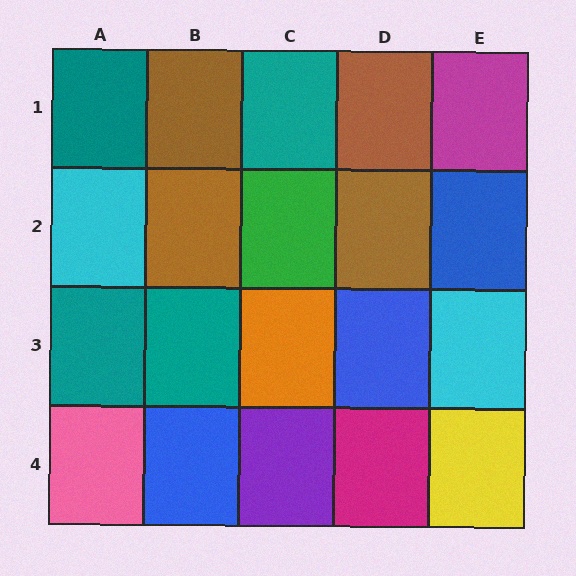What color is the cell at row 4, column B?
Blue.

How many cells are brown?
4 cells are brown.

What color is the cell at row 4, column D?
Magenta.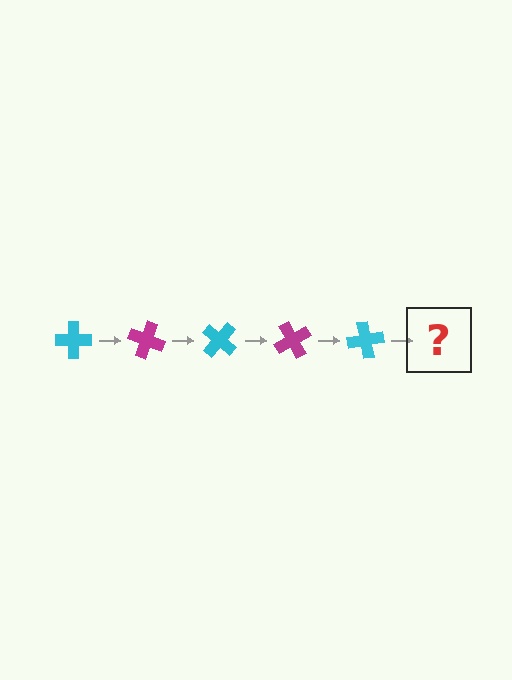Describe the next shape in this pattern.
It should be a magenta cross, rotated 100 degrees from the start.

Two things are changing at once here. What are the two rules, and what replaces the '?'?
The two rules are that it rotates 20 degrees each step and the color cycles through cyan and magenta. The '?' should be a magenta cross, rotated 100 degrees from the start.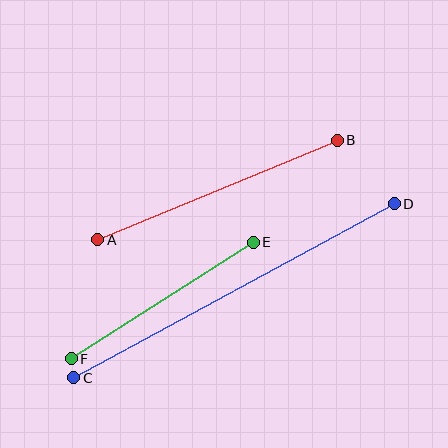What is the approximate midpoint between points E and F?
The midpoint is at approximately (162, 301) pixels.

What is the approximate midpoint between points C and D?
The midpoint is at approximately (234, 291) pixels.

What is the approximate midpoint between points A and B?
The midpoint is at approximately (217, 190) pixels.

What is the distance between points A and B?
The distance is approximately 260 pixels.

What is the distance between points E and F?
The distance is approximately 216 pixels.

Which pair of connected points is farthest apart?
Points C and D are farthest apart.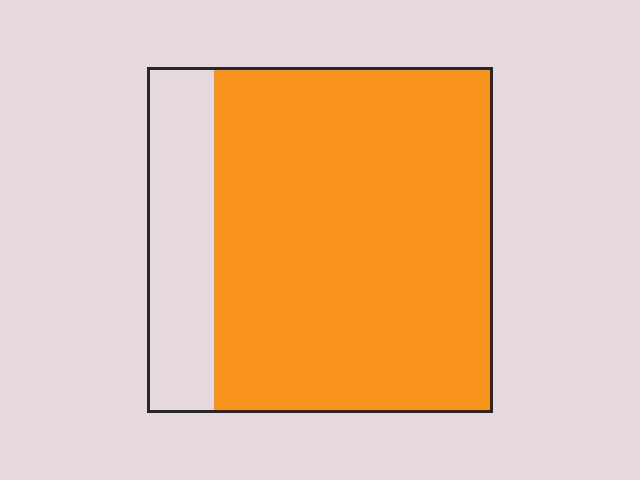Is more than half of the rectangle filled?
Yes.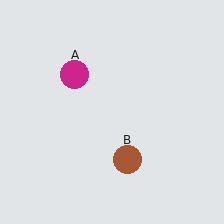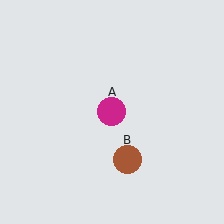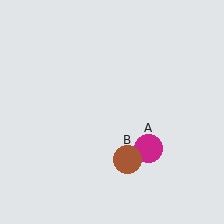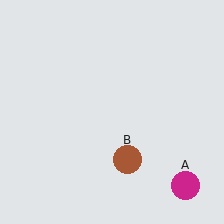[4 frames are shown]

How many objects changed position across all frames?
1 object changed position: magenta circle (object A).